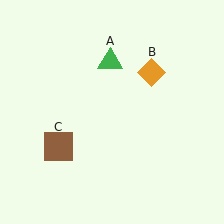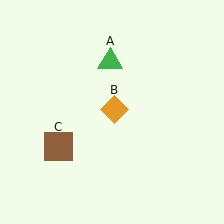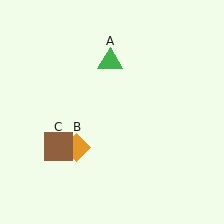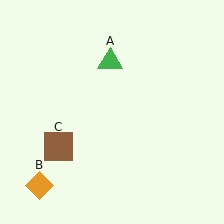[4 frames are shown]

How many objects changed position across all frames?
1 object changed position: orange diamond (object B).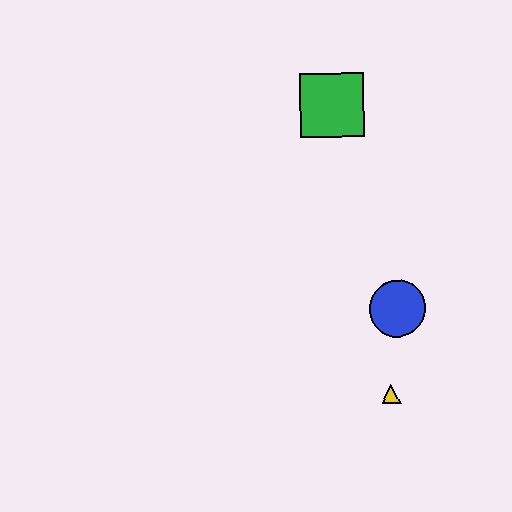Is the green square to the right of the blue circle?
No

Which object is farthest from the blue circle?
The green square is farthest from the blue circle.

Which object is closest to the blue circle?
The yellow triangle is closest to the blue circle.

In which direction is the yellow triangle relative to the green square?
The yellow triangle is below the green square.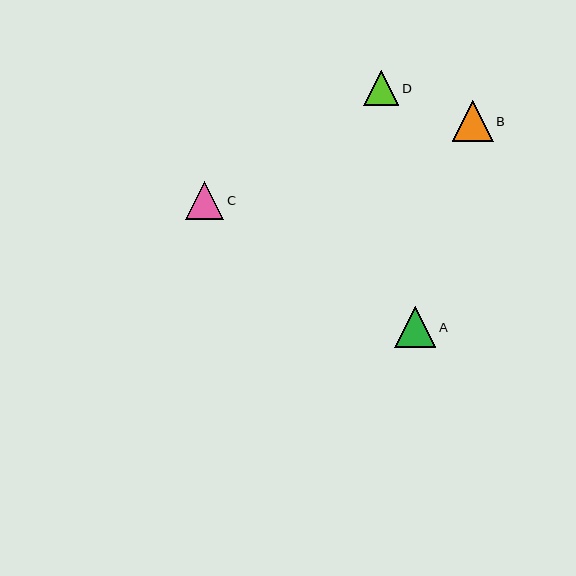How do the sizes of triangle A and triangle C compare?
Triangle A and triangle C are approximately the same size.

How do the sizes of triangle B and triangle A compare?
Triangle B and triangle A are approximately the same size.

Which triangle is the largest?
Triangle B is the largest with a size of approximately 41 pixels.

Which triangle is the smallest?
Triangle D is the smallest with a size of approximately 35 pixels.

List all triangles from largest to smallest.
From largest to smallest: B, A, C, D.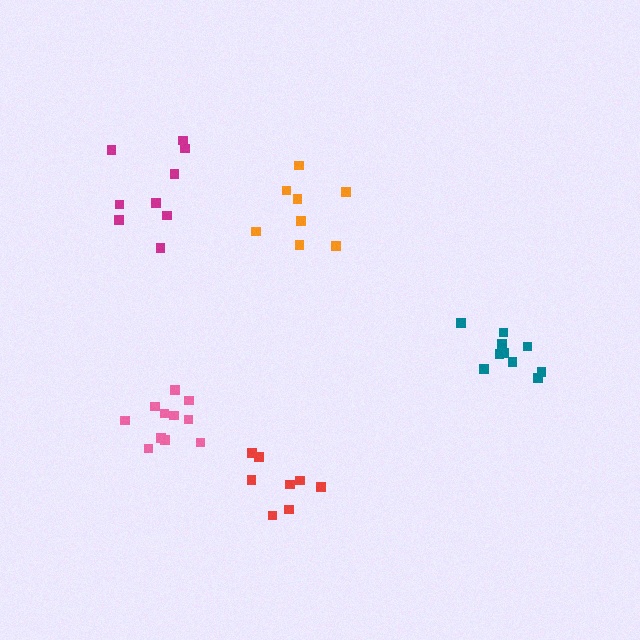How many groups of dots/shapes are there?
There are 5 groups.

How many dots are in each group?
Group 1: 8 dots, Group 2: 8 dots, Group 3: 10 dots, Group 4: 9 dots, Group 5: 11 dots (46 total).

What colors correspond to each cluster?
The clusters are colored: orange, red, teal, magenta, pink.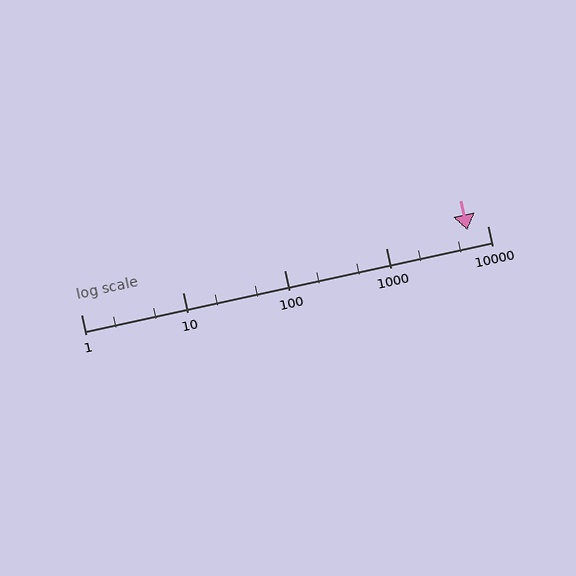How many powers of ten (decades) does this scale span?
The scale spans 4 decades, from 1 to 10000.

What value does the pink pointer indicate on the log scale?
The pointer indicates approximately 6400.